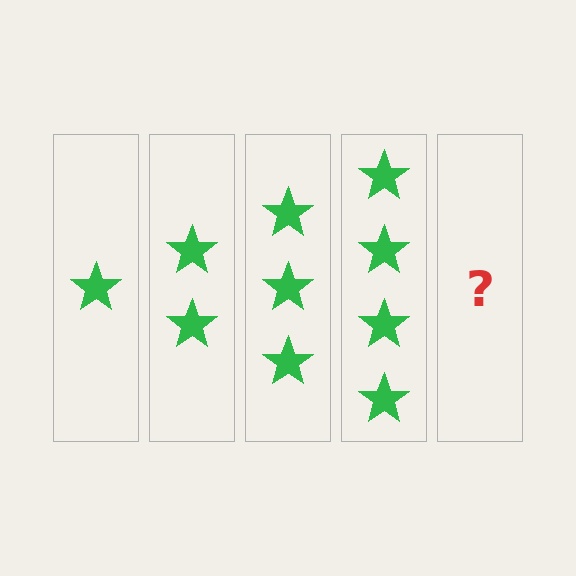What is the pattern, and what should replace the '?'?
The pattern is that each step adds one more star. The '?' should be 5 stars.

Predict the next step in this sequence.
The next step is 5 stars.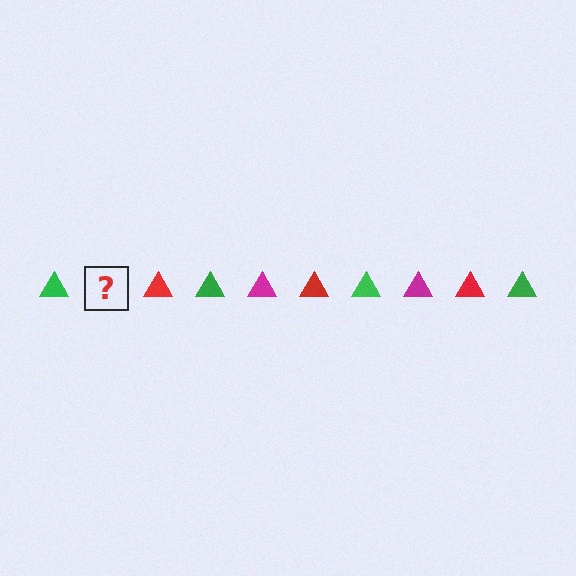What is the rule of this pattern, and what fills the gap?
The rule is that the pattern cycles through green, magenta, red triangles. The gap should be filled with a magenta triangle.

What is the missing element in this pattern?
The missing element is a magenta triangle.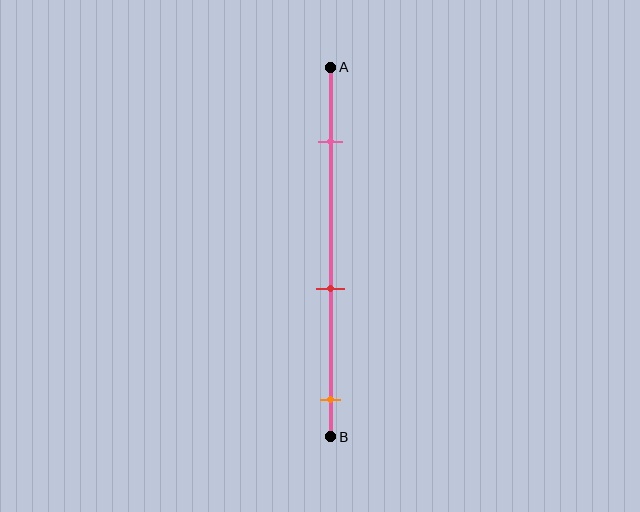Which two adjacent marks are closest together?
The red and orange marks are the closest adjacent pair.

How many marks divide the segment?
There are 3 marks dividing the segment.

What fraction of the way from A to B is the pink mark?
The pink mark is approximately 20% (0.2) of the way from A to B.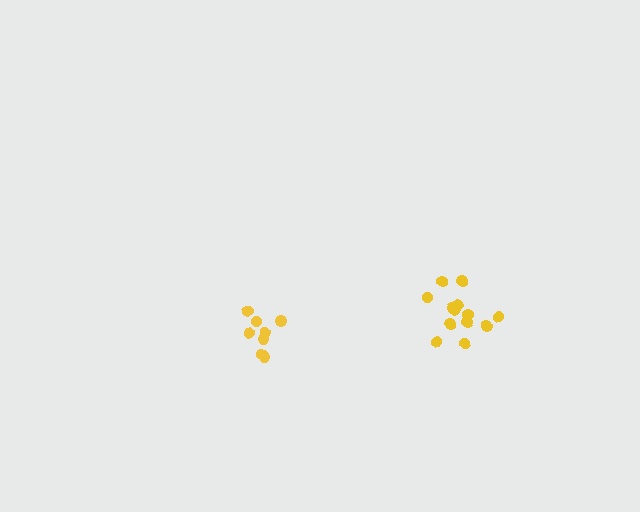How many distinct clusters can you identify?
There are 2 distinct clusters.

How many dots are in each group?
Group 1: 8 dots, Group 2: 14 dots (22 total).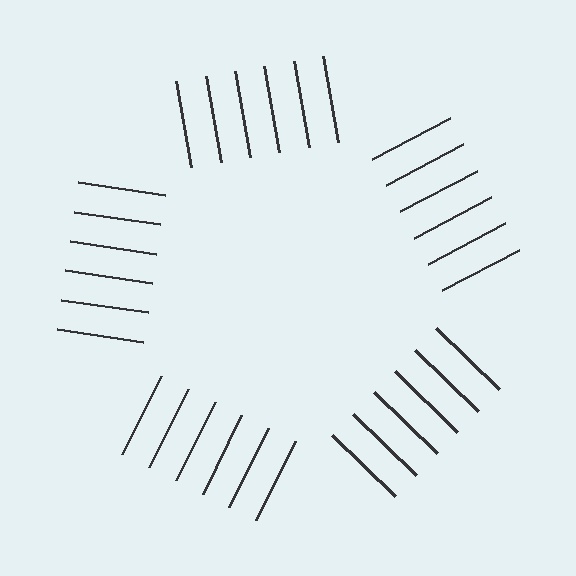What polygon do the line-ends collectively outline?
An illusory pentagon — the line segments terminate on its edges but no continuous stroke is drawn.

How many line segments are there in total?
30 — 6 along each of the 5 edges.